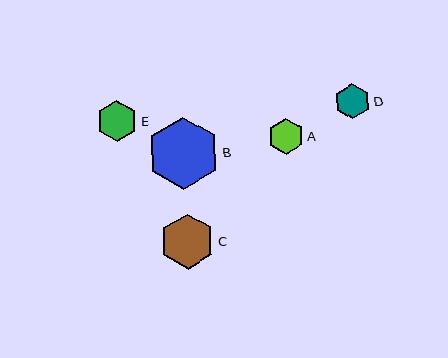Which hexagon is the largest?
Hexagon B is the largest with a size of approximately 73 pixels.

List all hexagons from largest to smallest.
From largest to smallest: B, C, E, A, D.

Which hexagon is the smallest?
Hexagon D is the smallest with a size of approximately 35 pixels.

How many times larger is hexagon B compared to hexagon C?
Hexagon B is approximately 1.3 times the size of hexagon C.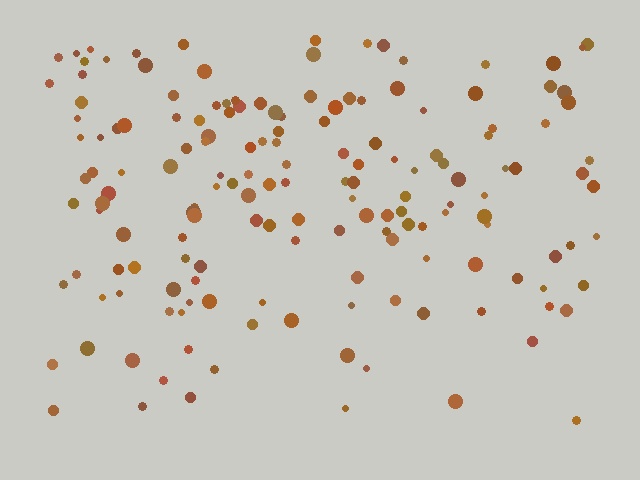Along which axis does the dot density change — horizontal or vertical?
Vertical.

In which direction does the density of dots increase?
From bottom to top, with the top side densest.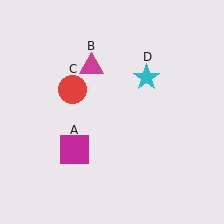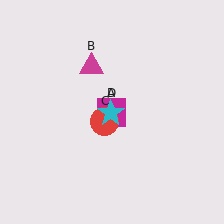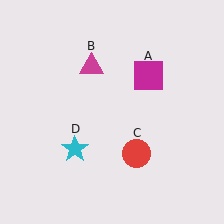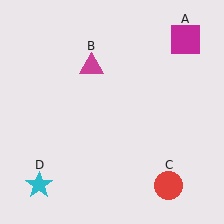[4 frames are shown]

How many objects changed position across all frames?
3 objects changed position: magenta square (object A), red circle (object C), cyan star (object D).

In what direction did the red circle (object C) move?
The red circle (object C) moved down and to the right.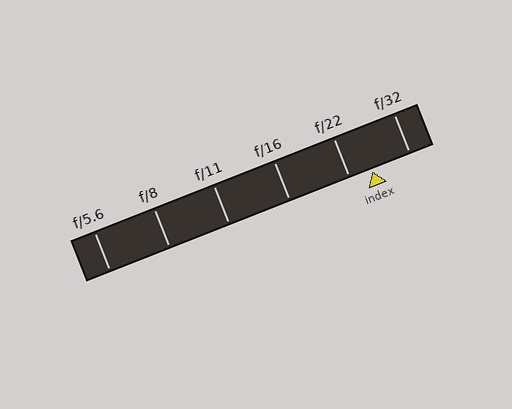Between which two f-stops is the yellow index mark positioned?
The index mark is between f/22 and f/32.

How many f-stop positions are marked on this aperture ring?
There are 6 f-stop positions marked.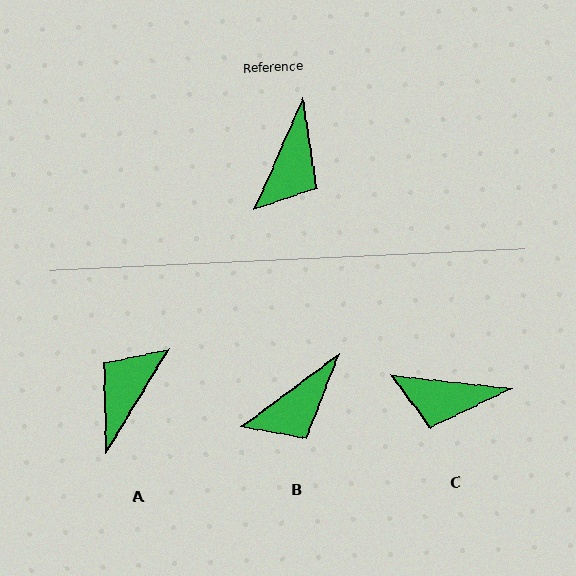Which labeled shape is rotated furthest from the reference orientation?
A, about 173 degrees away.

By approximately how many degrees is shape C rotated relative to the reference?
Approximately 73 degrees clockwise.